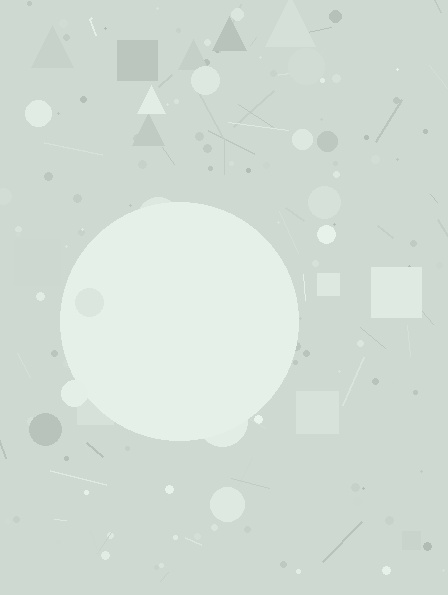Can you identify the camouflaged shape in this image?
The camouflaged shape is a circle.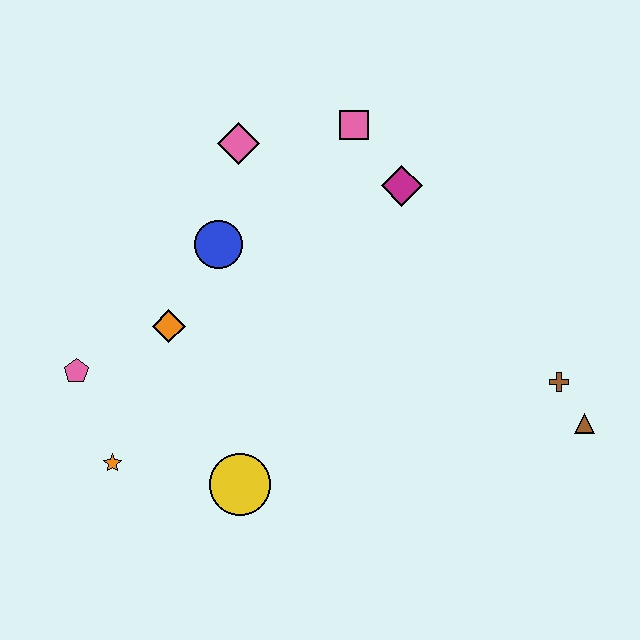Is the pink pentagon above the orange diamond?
No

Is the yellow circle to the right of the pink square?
No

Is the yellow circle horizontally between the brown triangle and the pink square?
No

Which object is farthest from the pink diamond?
The brown triangle is farthest from the pink diamond.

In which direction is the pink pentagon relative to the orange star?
The pink pentagon is above the orange star.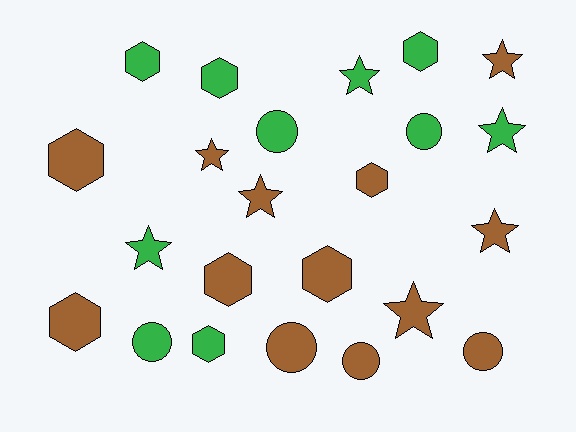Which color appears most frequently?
Brown, with 13 objects.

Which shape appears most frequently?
Hexagon, with 9 objects.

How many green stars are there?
There are 3 green stars.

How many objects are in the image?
There are 23 objects.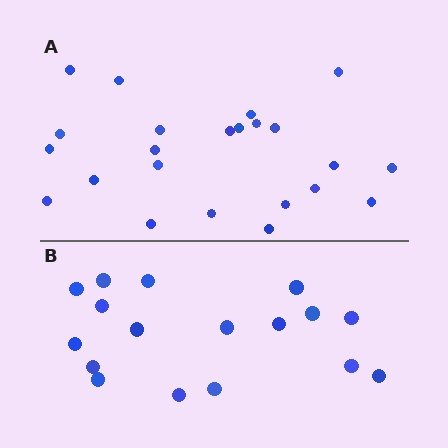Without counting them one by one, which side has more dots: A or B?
Region A (the top region) has more dots.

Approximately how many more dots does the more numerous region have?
Region A has about 6 more dots than region B.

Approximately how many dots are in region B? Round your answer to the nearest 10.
About 20 dots. (The exact count is 17, which rounds to 20.)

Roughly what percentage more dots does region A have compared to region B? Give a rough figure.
About 35% more.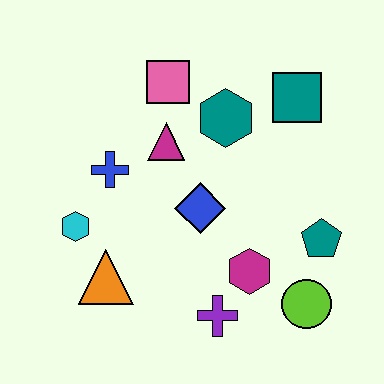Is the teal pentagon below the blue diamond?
Yes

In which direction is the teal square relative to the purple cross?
The teal square is above the purple cross.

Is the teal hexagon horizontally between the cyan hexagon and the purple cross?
No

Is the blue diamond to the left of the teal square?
Yes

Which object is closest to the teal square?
The teal hexagon is closest to the teal square.